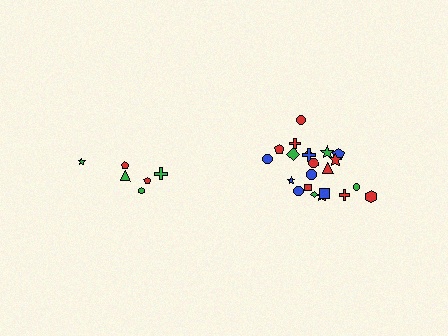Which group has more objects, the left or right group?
The right group.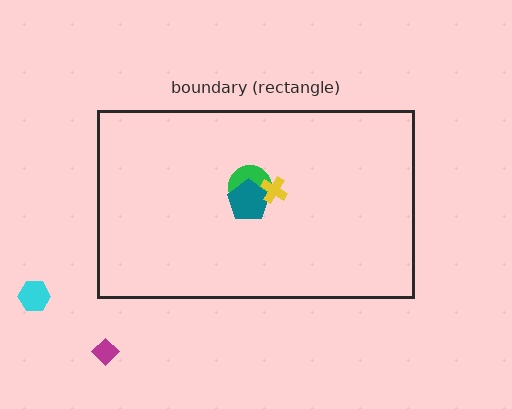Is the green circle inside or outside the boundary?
Inside.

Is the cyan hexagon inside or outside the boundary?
Outside.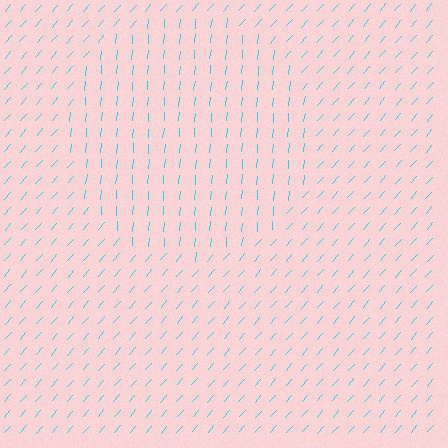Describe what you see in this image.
The image is filled with small cyan line segments. A circle region in the image has lines oriented differently from the surrounding lines, creating a visible texture boundary.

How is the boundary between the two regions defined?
The boundary is defined purely by a change in line orientation (approximately 36 degrees difference). All lines are the same color and thickness.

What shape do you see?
I see a circle.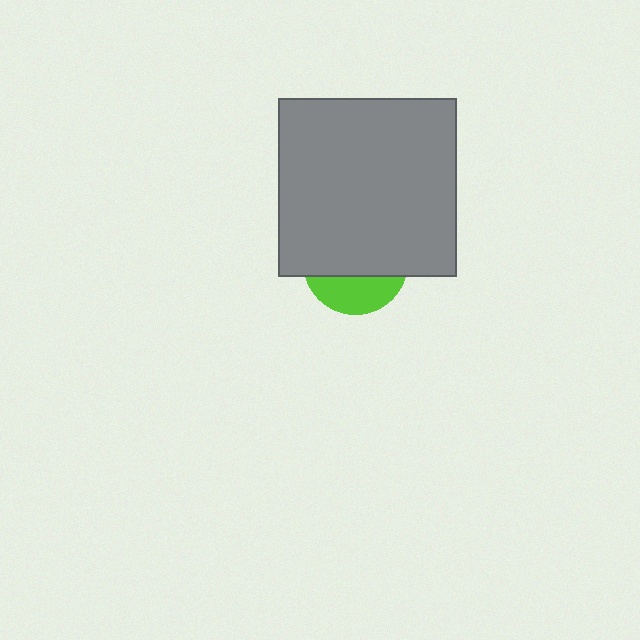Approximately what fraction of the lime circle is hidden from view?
Roughly 68% of the lime circle is hidden behind the gray square.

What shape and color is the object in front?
The object in front is a gray square.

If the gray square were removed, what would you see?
You would see the complete lime circle.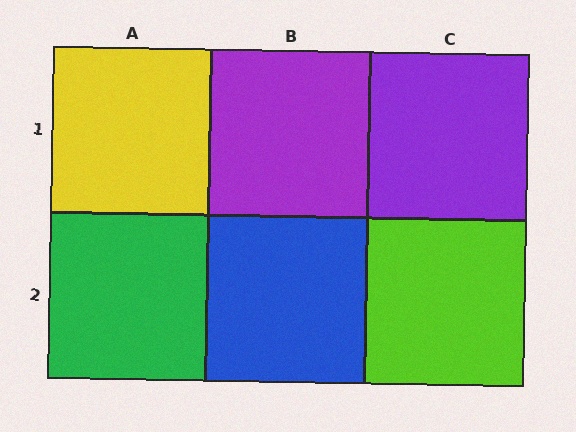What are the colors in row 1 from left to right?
Yellow, purple, purple.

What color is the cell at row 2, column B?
Blue.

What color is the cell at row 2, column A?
Green.